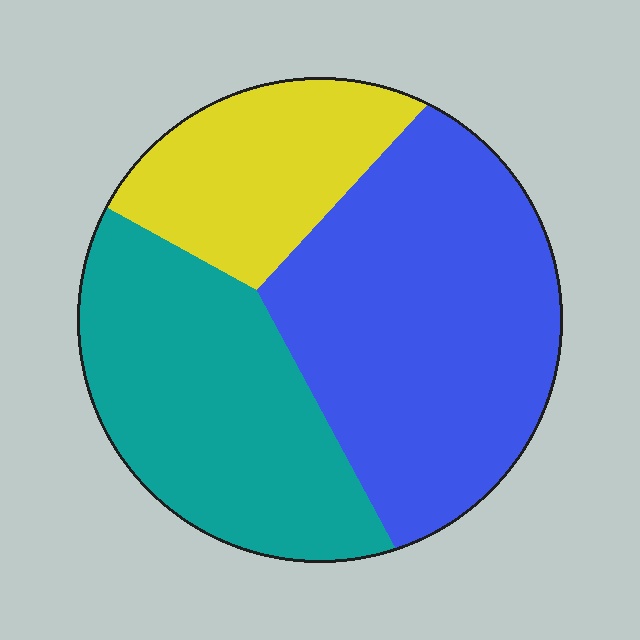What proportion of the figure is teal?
Teal covers 34% of the figure.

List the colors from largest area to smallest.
From largest to smallest: blue, teal, yellow.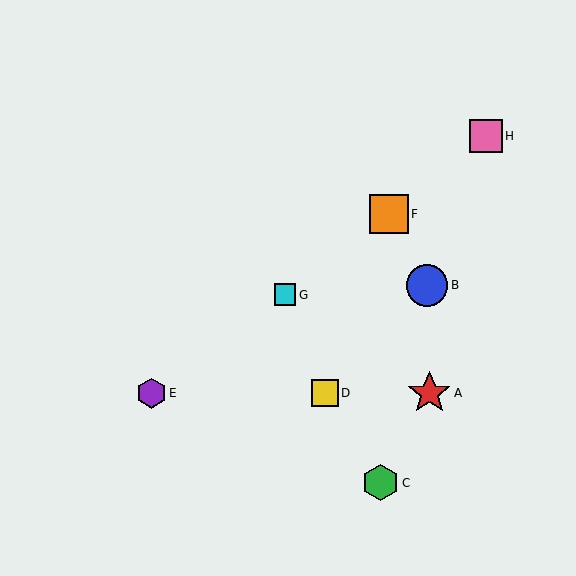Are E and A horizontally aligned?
Yes, both are at y≈393.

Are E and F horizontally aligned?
No, E is at y≈393 and F is at y≈214.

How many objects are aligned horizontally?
3 objects (A, D, E) are aligned horizontally.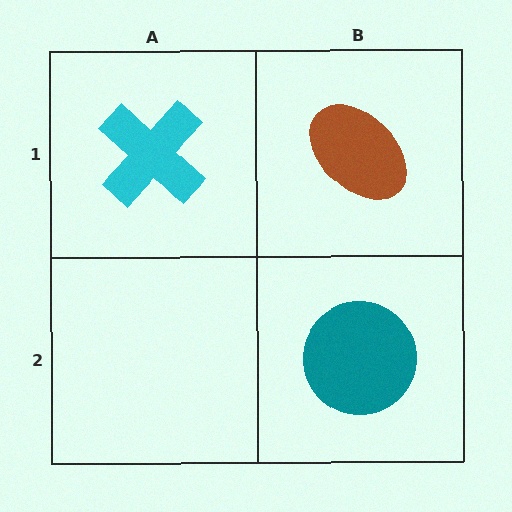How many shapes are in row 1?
2 shapes.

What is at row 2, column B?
A teal circle.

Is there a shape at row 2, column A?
No, that cell is empty.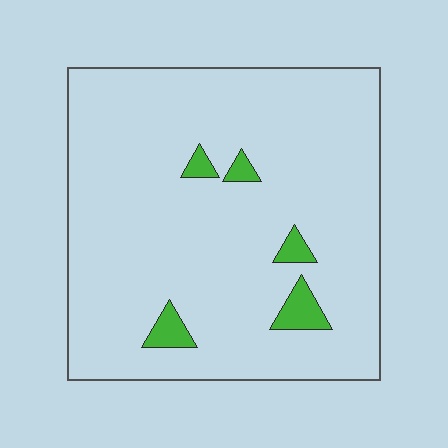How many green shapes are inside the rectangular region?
5.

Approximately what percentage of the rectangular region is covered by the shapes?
Approximately 5%.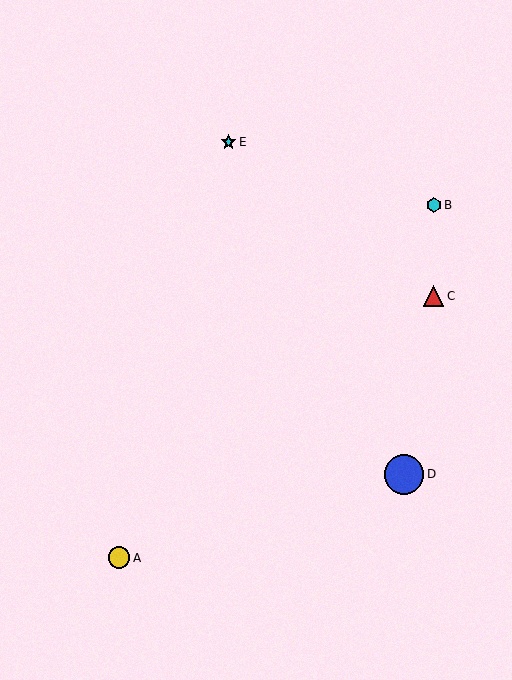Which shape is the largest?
The blue circle (labeled D) is the largest.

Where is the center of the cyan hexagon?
The center of the cyan hexagon is at (434, 205).